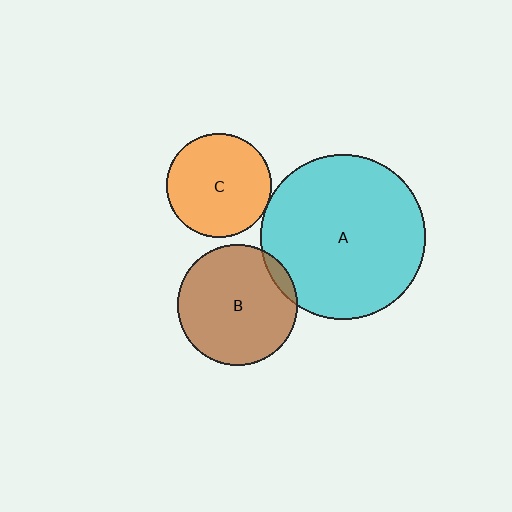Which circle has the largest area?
Circle A (cyan).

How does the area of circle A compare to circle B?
Approximately 1.9 times.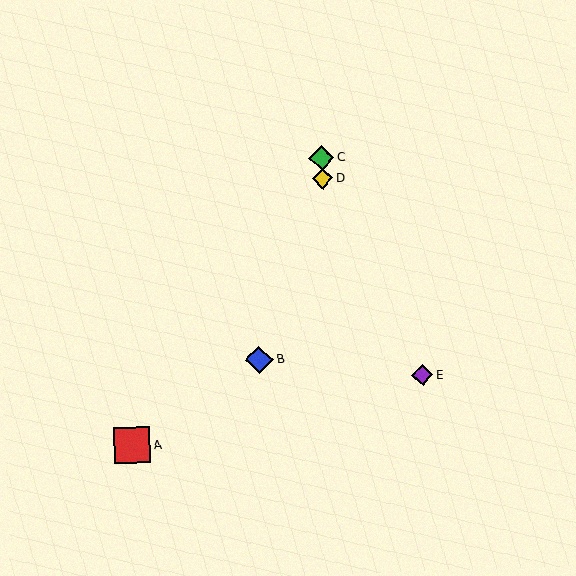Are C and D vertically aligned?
Yes, both are at x≈322.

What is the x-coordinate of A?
Object A is at x≈132.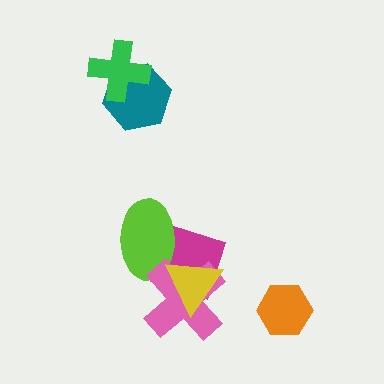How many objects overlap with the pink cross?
3 objects overlap with the pink cross.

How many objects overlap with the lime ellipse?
3 objects overlap with the lime ellipse.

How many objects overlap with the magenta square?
3 objects overlap with the magenta square.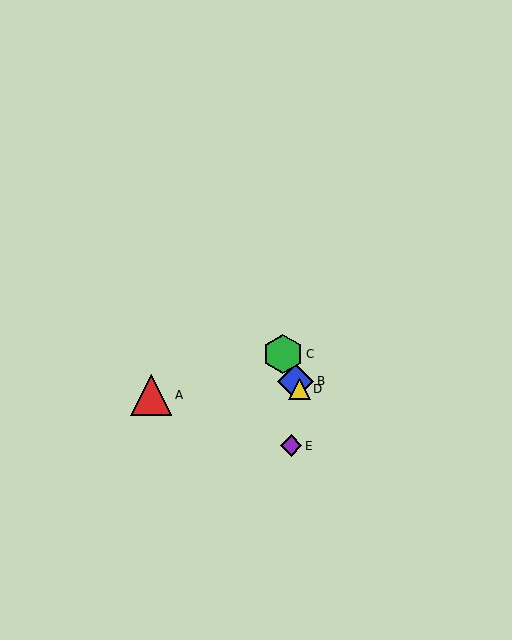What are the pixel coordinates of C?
Object C is at (283, 354).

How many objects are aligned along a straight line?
3 objects (B, C, D) are aligned along a straight line.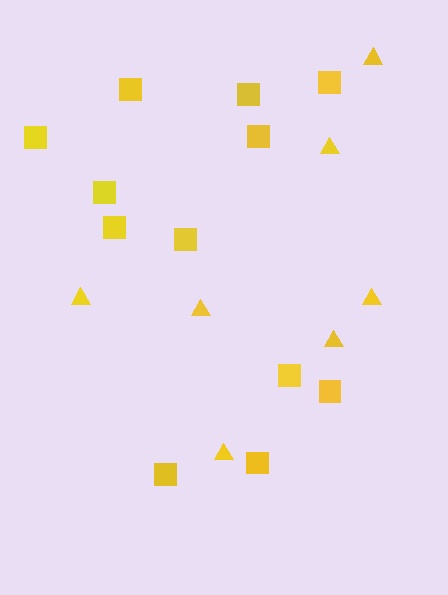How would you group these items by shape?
There are 2 groups: one group of triangles (7) and one group of squares (12).